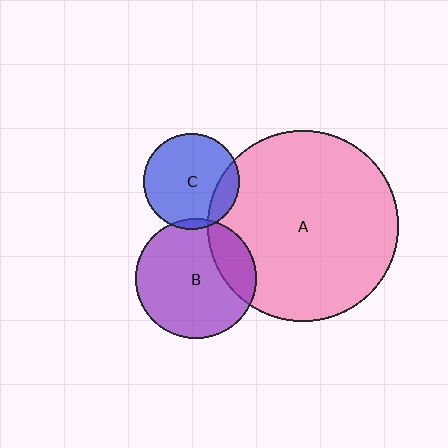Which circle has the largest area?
Circle A (pink).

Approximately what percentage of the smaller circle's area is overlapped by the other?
Approximately 15%.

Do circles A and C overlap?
Yes.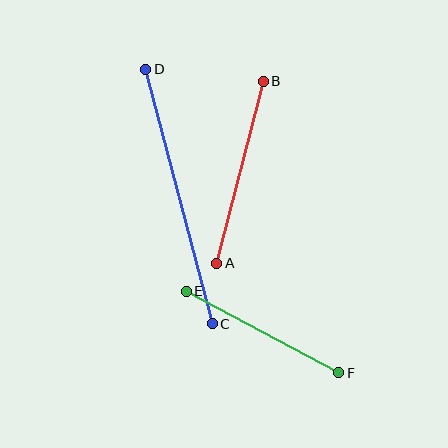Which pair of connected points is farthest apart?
Points C and D are farthest apart.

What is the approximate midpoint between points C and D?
The midpoint is at approximately (179, 197) pixels.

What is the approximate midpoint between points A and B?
The midpoint is at approximately (240, 172) pixels.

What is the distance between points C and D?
The distance is approximately 263 pixels.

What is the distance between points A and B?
The distance is approximately 187 pixels.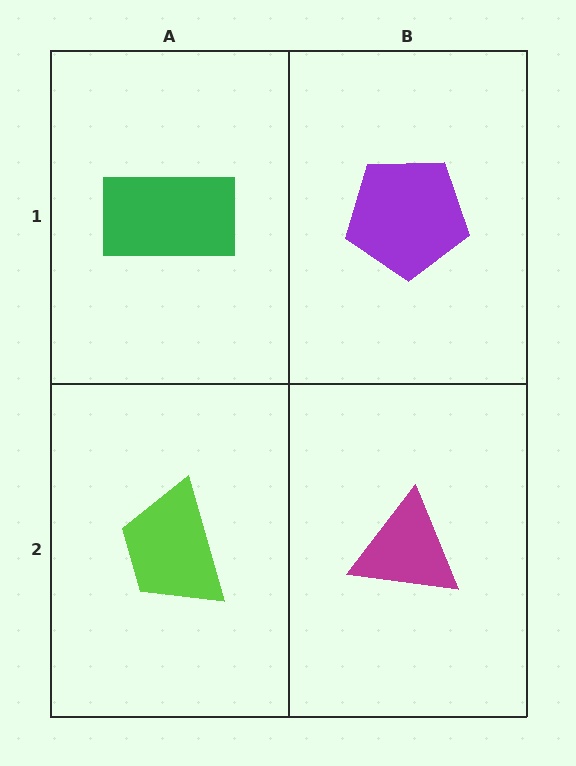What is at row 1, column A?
A green rectangle.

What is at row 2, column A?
A lime trapezoid.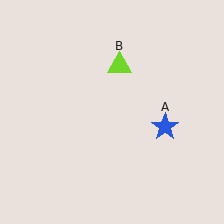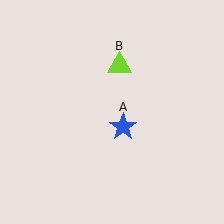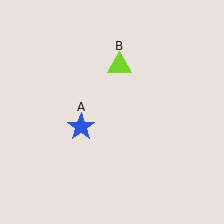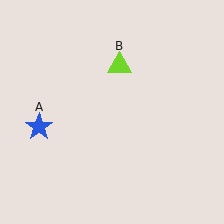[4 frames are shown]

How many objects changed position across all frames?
1 object changed position: blue star (object A).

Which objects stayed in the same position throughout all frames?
Lime triangle (object B) remained stationary.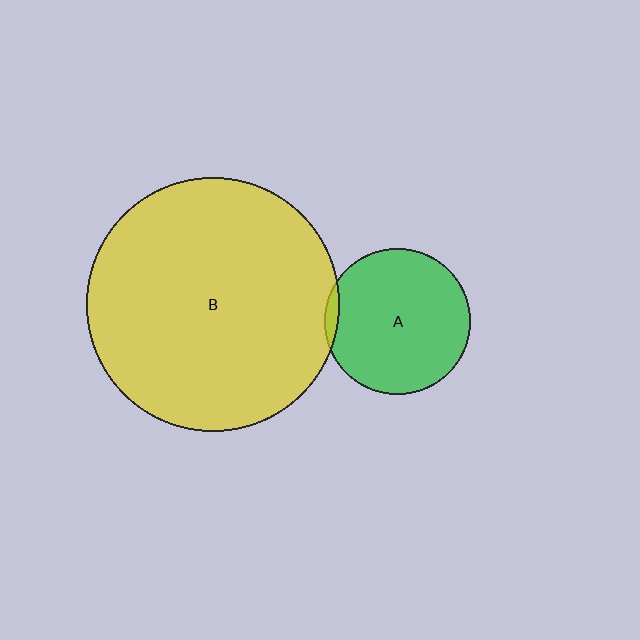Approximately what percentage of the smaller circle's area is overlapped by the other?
Approximately 5%.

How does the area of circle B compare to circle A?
Approximately 3.0 times.